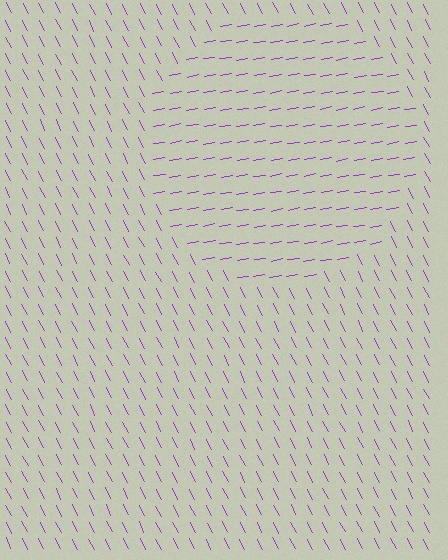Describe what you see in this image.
The image is filled with small purple line segments. A circle region in the image has lines oriented differently from the surrounding lines, creating a visible texture boundary.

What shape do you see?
I see a circle.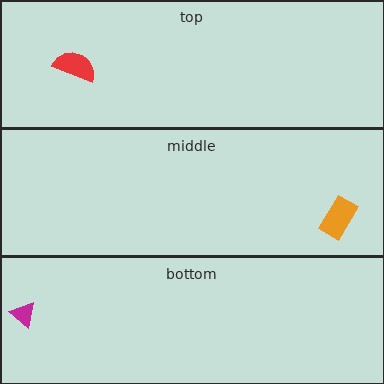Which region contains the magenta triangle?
The bottom region.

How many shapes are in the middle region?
1.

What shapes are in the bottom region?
The magenta triangle.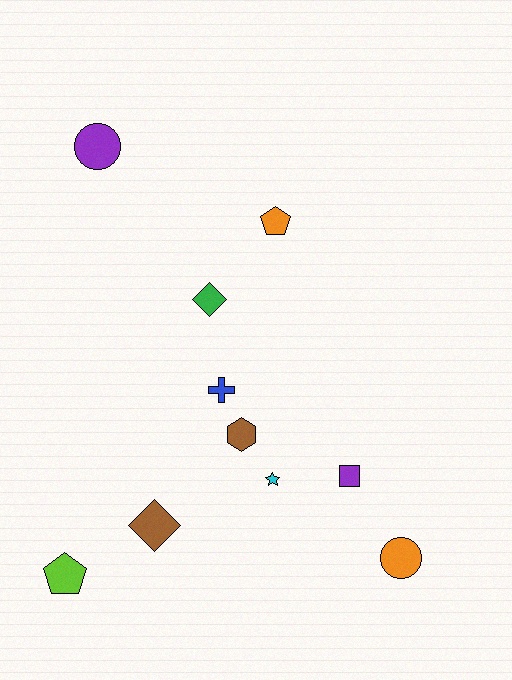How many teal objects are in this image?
There are no teal objects.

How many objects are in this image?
There are 10 objects.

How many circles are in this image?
There are 2 circles.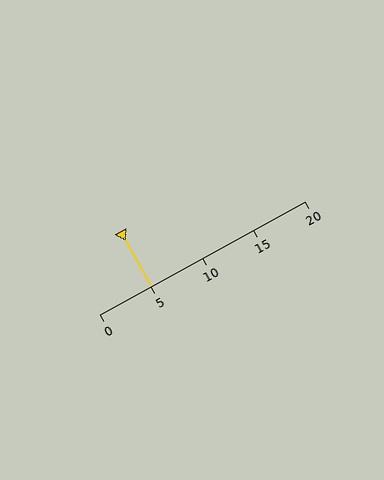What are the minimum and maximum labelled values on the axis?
The axis runs from 0 to 20.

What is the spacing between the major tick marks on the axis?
The major ticks are spaced 5 apart.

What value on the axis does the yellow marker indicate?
The marker indicates approximately 5.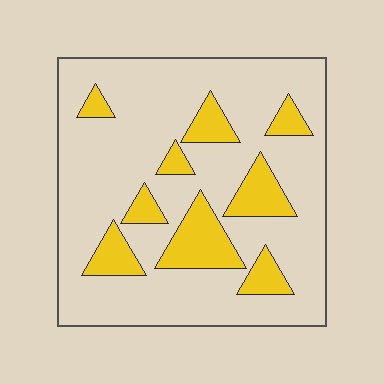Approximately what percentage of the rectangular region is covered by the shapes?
Approximately 20%.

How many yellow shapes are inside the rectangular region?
9.